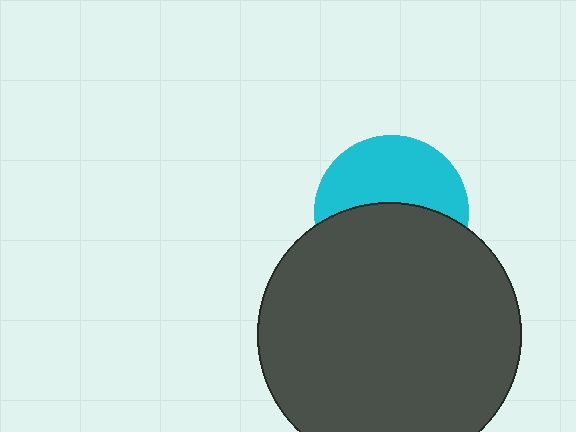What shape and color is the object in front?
The object in front is a dark gray circle.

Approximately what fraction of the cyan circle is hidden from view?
Roughly 52% of the cyan circle is hidden behind the dark gray circle.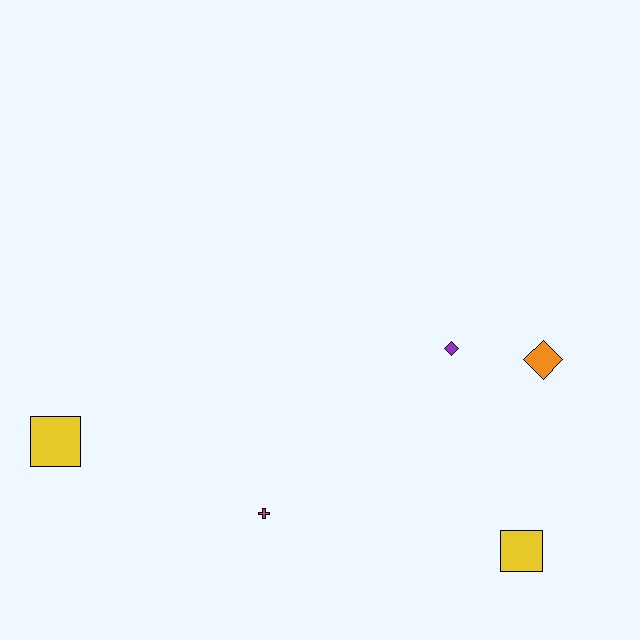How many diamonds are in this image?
There are 2 diamonds.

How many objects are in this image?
There are 5 objects.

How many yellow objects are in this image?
There are 2 yellow objects.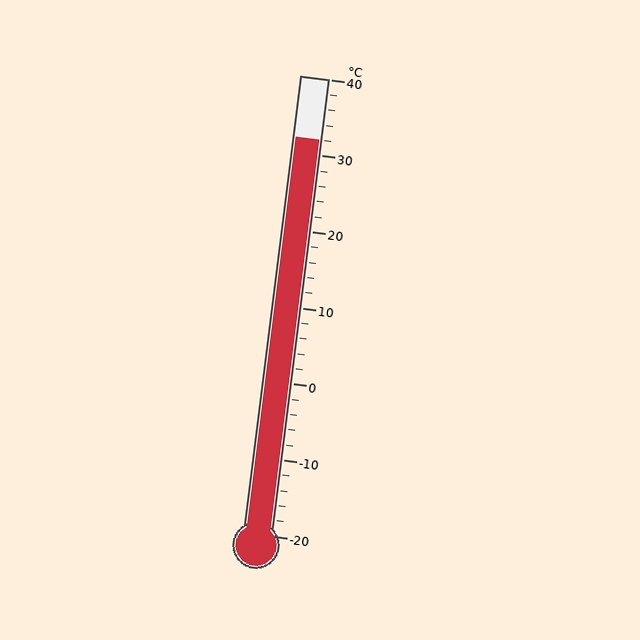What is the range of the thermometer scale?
The thermometer scale ranges from -20°C to 40°C.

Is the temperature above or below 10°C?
The temperature is above 10°C.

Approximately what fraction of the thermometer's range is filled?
The thermometer is filled to approximately 85% of its range.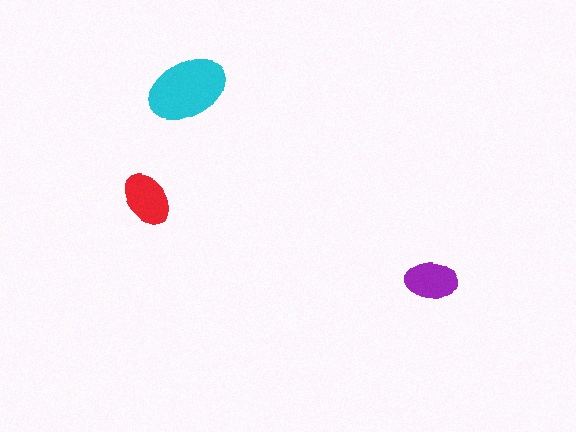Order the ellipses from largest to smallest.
the cyan one, the red one, the purple one.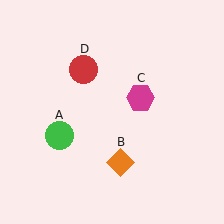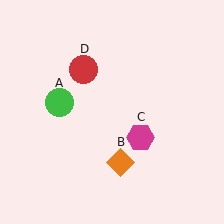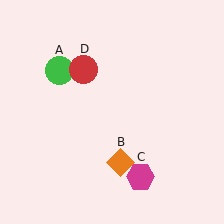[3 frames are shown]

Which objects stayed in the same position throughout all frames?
Orange diamond (object B) and red circle (object D) remained stationary.